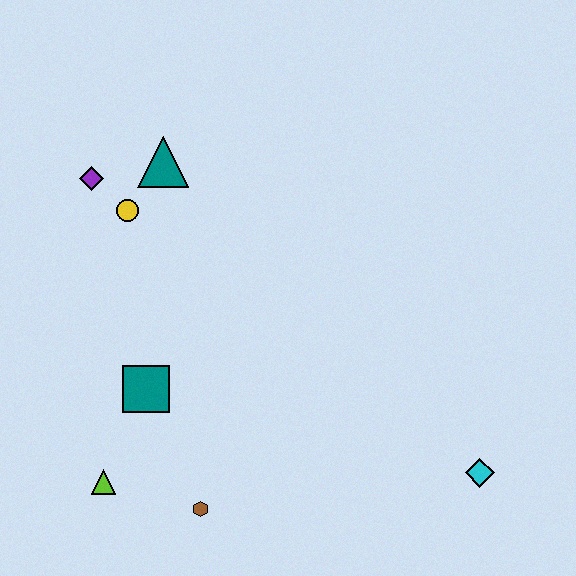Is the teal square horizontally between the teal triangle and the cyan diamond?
No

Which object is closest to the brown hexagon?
The lime triangle is closest to the brown hexagon.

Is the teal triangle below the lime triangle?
No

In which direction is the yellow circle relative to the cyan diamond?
The yellow circle is to the left of the cyan diamond.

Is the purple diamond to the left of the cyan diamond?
Yes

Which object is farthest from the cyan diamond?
The purple diamond is farthest from the cyan diamond.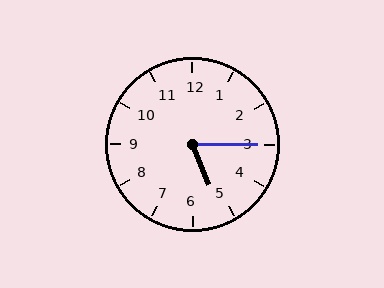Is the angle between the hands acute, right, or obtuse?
It is acute.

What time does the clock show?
5:15.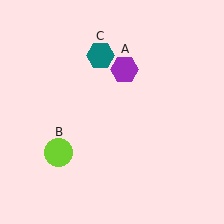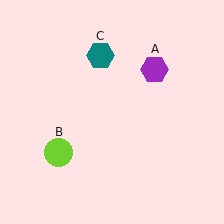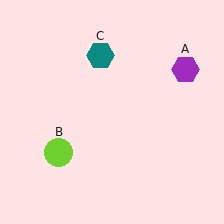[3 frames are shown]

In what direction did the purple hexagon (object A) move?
The purple hexagon (object A) moved right.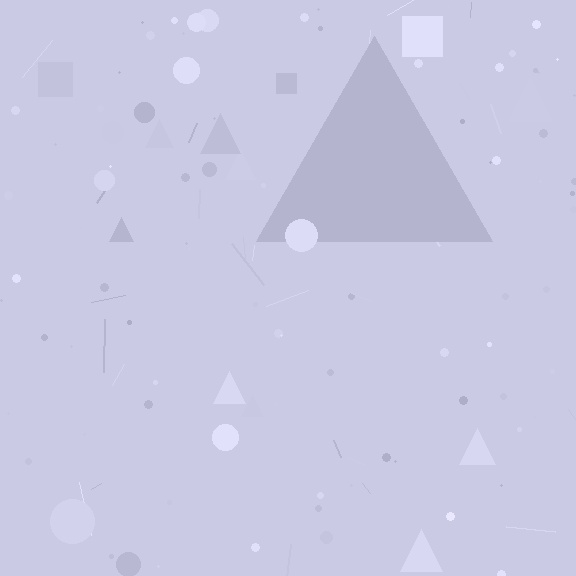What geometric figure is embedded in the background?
A triangle is embedded in the background.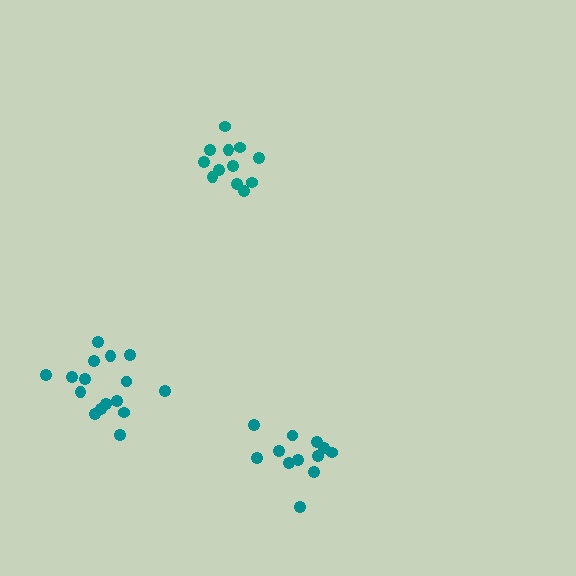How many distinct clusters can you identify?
There are 3 distinct clusters.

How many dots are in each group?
Group 1: 12 dots, Group 2: 12 dots, Group 3: 16 dots (40 total).